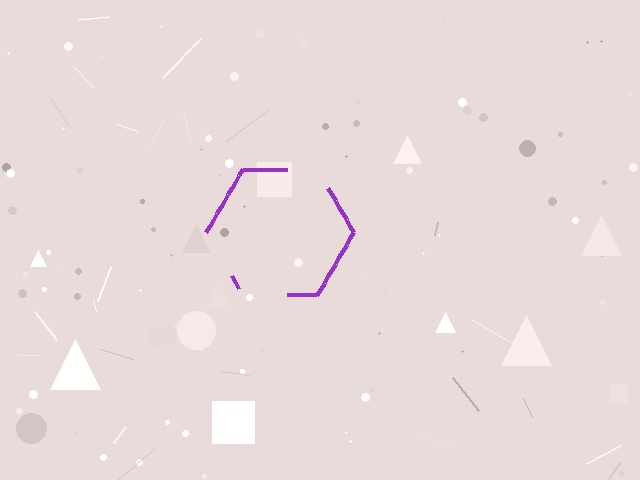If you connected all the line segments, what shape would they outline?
They would outline a hexagon.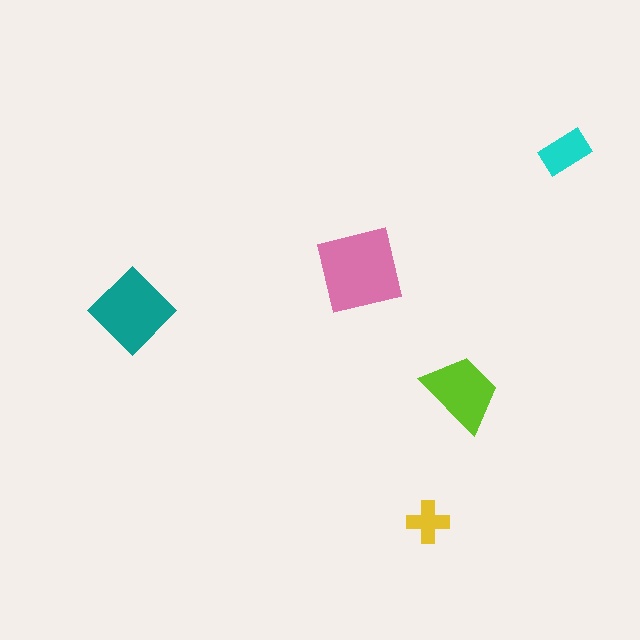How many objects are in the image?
There are 5 objects in the image.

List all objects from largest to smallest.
The pink square, the teal diamond, the lime trapezoid, the cyan rectangle, the yellow cross.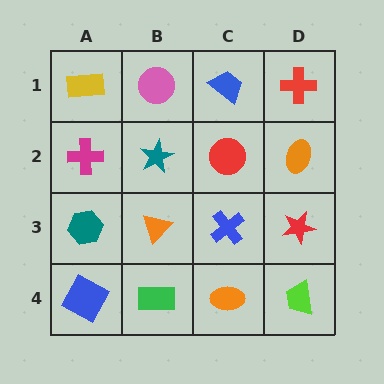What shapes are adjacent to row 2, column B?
A pink circle (row 1, column B), an orange triangle (row 3, column B), a magenta cross (row 2, column A), a red circle (row 2, column C).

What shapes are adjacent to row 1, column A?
A magenta cross (row 2, column A), a pink circle (row 1, column B).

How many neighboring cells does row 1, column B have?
3.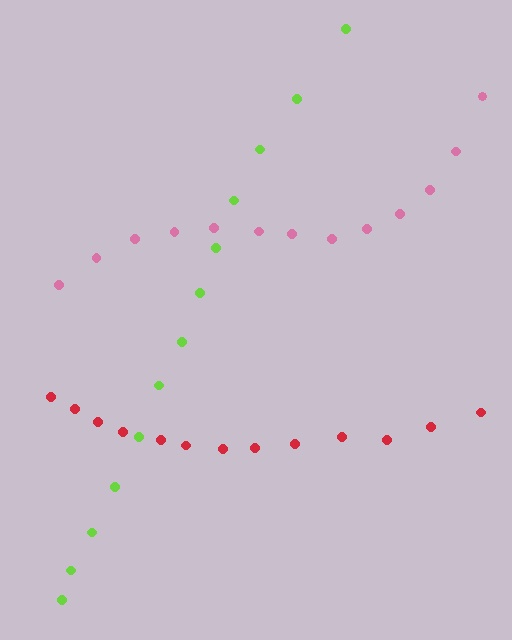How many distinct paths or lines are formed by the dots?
There are 3 distinct paths.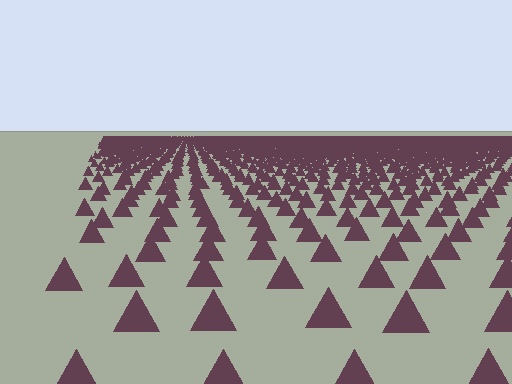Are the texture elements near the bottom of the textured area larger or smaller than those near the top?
Larger. Near the bottom, elements are closer to the viewer and appear at a bigger on-screen size.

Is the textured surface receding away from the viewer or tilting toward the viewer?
The surface is receding away from the viewer. Texture elements get smaller and denser toward the top.